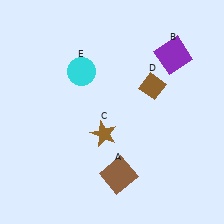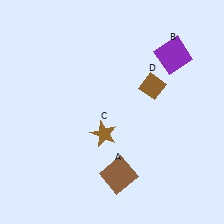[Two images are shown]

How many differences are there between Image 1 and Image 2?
There is 1 difference between the two images.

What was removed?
The cyan circle (E) was removed in Image 2.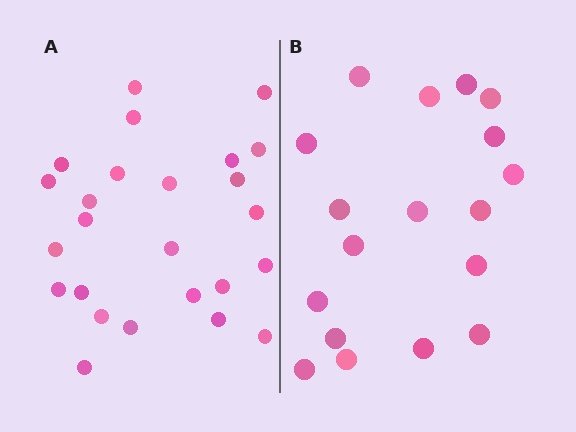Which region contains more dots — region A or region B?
Region A (the left region) has more dots.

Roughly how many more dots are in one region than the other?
Region A has roughly 8 or so more dots than region B.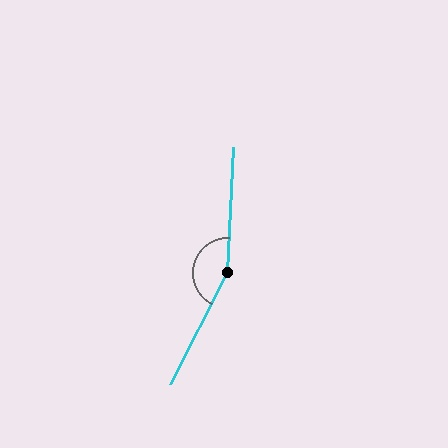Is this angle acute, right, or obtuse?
It is obtuse.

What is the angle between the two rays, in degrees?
Approximately 155 degrees.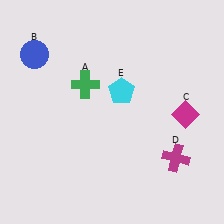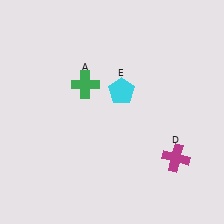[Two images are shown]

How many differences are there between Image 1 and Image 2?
There are 2 differences between the two images.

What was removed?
The magenta diamond (C), the blue circle (B) were removed in Image 2.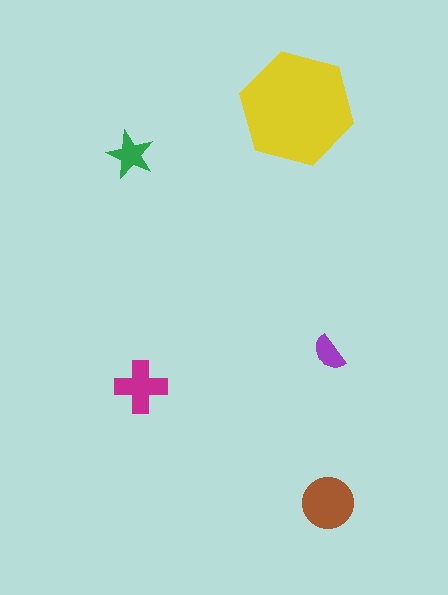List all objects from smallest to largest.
The purple semicircle, the green star, the magenta cross, the brown circle, the yellow hexagon.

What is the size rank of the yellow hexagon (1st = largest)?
1st.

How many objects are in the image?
There are 5 objects in the image.